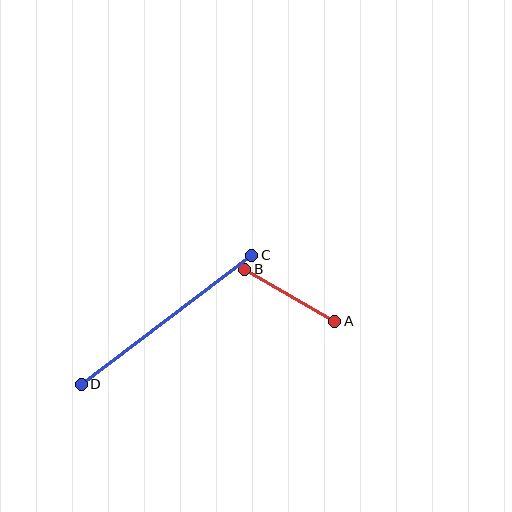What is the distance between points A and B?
The distance is approximately 104 pixels.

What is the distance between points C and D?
The distance is approximately 214 pixels.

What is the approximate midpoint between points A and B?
The midpoint is at approximately (290, 295) pixels.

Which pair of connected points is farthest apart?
Points C and D are farthest apart.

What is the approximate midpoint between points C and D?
The midpoint is at approximately (167, 320) pixels.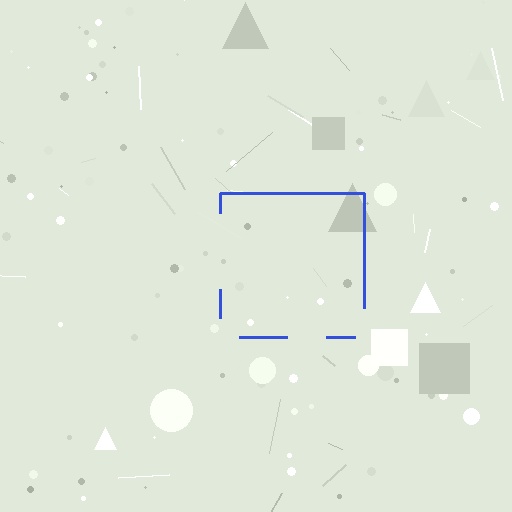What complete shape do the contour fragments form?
The contour fragments form a square.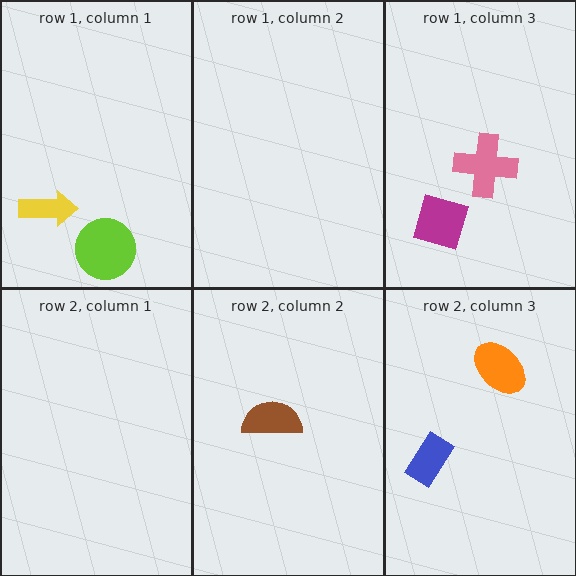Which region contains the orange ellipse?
The row 2, column 3 region.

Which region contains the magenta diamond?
The row 1, column 3 region.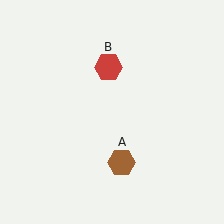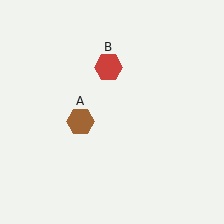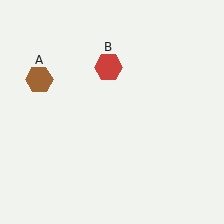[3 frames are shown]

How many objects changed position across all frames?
1 object changed position: brown hexagon (object A).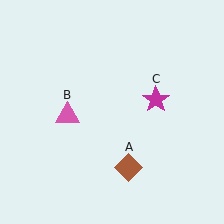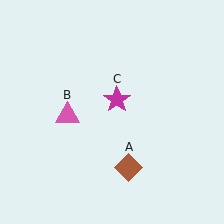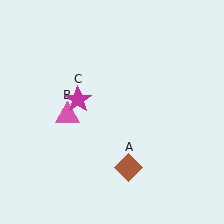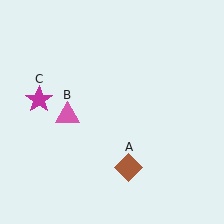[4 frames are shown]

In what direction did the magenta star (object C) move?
The magenta star (object C) moved left.